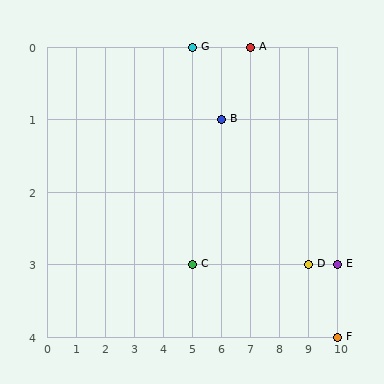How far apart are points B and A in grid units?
Points B and A are 1 column and 1 row apart (about 1.4 grid units diagonally).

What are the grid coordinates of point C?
Point C is at grid coordinates (5, 3).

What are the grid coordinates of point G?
Point G is at grid coordinates (5, 0).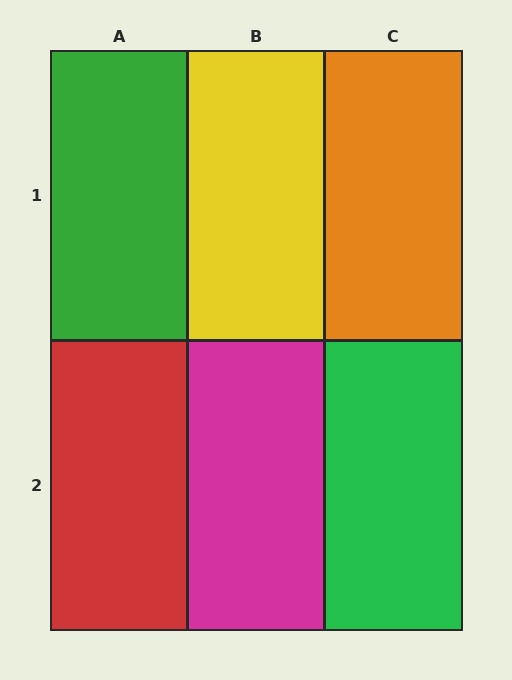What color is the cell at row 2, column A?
Red.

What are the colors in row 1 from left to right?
Green, yellow, orange.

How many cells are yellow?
1 cell is yellow.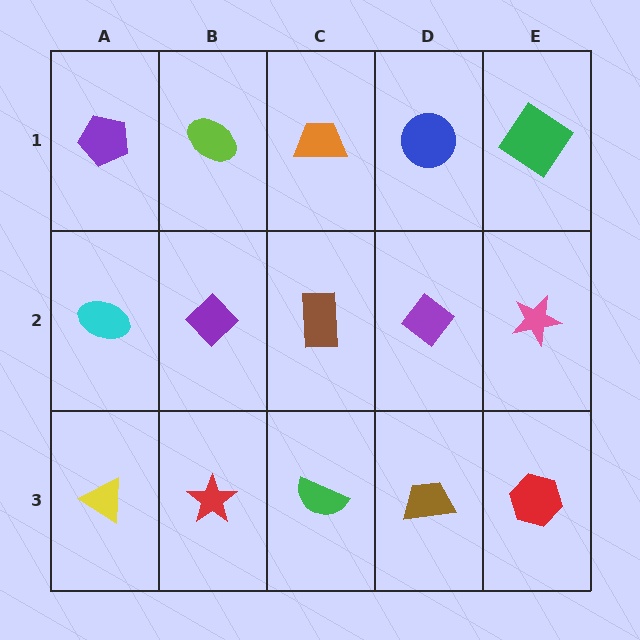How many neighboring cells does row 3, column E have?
2.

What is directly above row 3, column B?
A purple diamond.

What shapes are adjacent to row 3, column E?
A pink star (row 2, column E), a brown trapezoid (row 3, column D).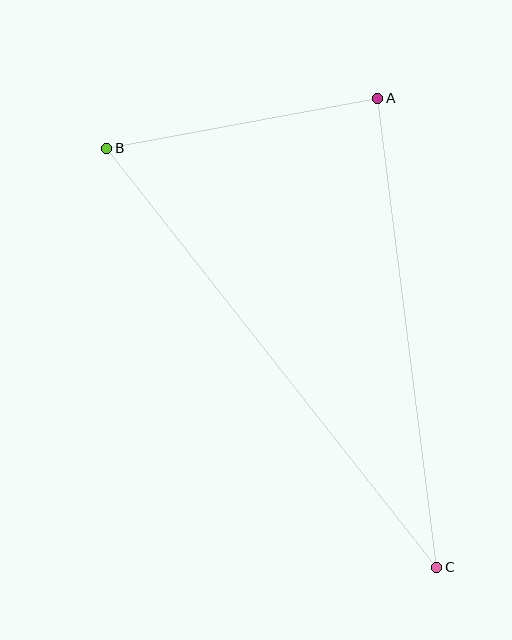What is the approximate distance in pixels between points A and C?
The distance between A and C is approximately 473 pixels.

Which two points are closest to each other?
Points A and B are closest to each other.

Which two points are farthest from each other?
Points B and C are farthest from each other.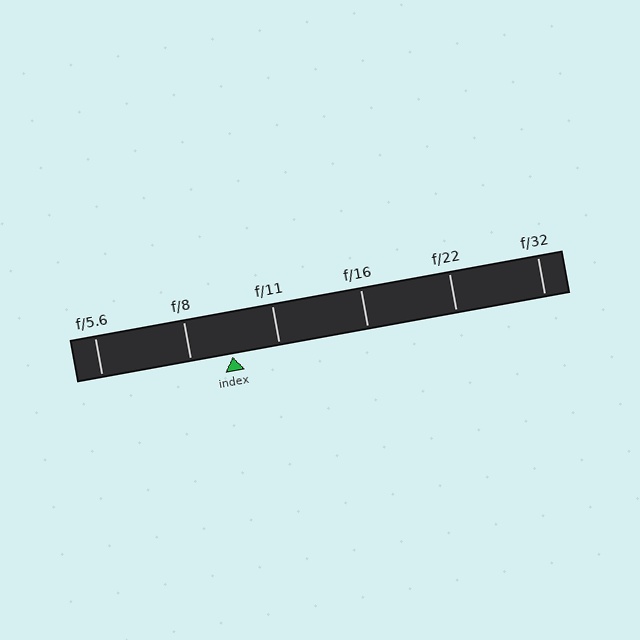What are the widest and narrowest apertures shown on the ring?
The widest aperture shown is f/5.6 and the narrowest is f/32.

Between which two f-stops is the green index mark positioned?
The index mark is between f/8 and f/11.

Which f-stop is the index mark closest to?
The index mark is closest to f/8.